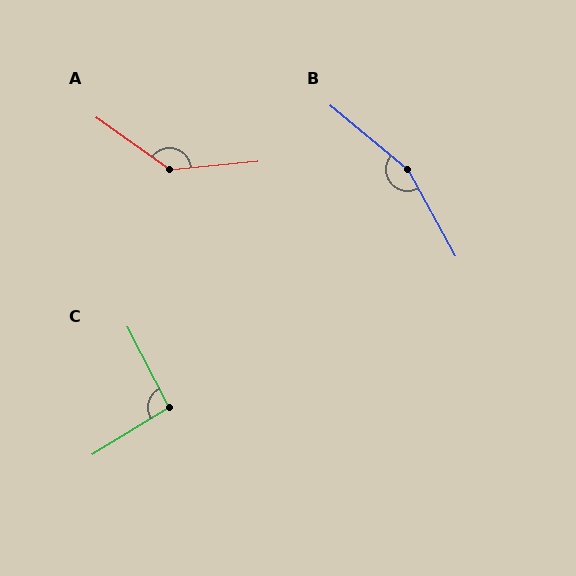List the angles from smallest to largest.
C (94°), A (140°), B (159°).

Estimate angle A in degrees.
Approximately 140 degrees.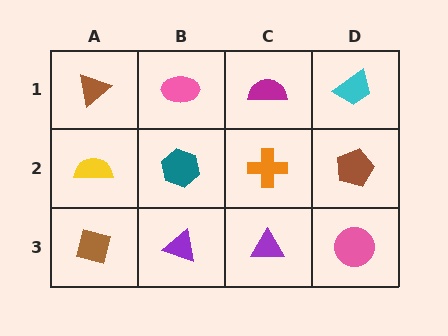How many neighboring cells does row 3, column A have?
2.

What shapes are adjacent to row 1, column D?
A brown pentagon (row 2, column D), a magenta semicircle (row 1, column C).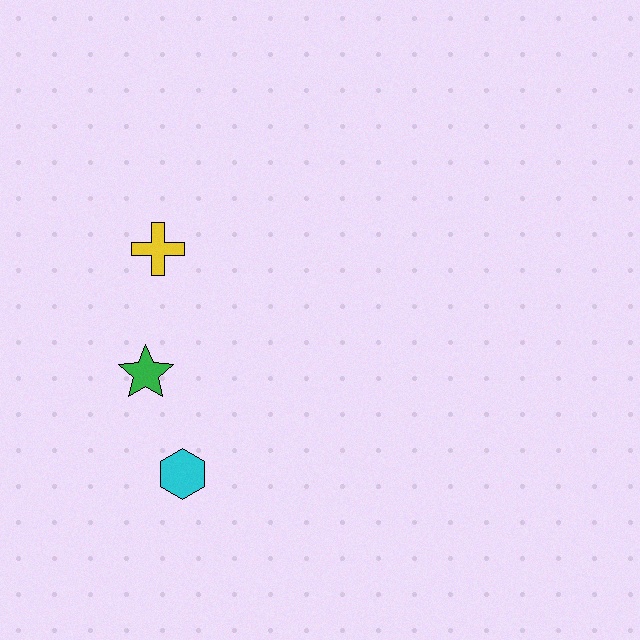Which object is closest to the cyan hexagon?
The green star is closest to the cyan hexagon.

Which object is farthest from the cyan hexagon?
The yellow cross is farthest from the cyan hexagon.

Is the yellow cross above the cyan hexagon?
Yes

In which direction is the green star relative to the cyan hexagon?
The green star is above the cyan hexagon.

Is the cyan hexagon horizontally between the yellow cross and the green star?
No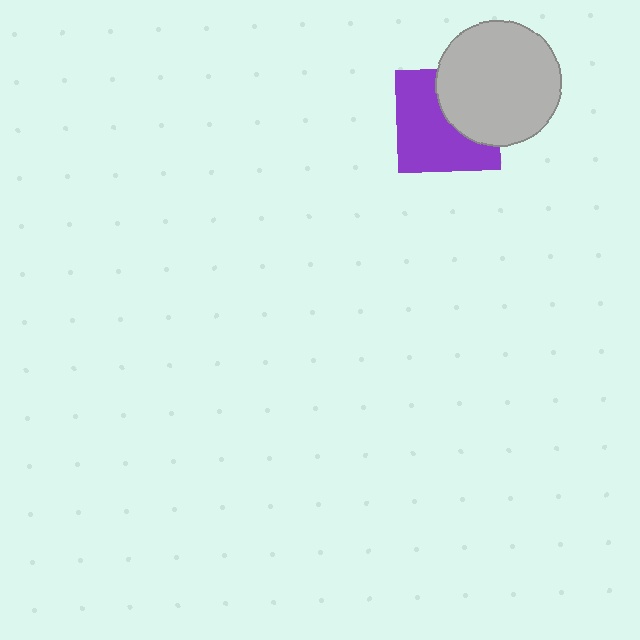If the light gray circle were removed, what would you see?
You would see the complete purple square.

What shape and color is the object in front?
The object in front is a light gray circle.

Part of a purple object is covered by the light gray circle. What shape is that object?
It is a square.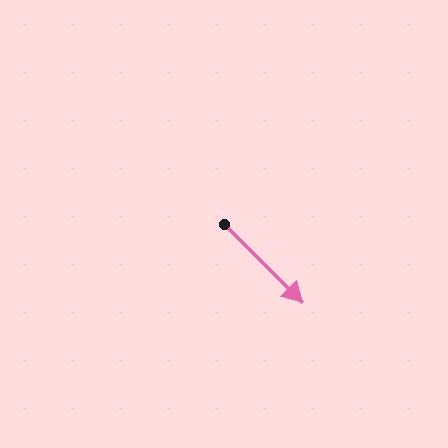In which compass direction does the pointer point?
Southeast.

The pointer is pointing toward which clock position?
Roughly 4 o'clock.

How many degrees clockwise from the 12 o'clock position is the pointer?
Approximately 135 degrees.